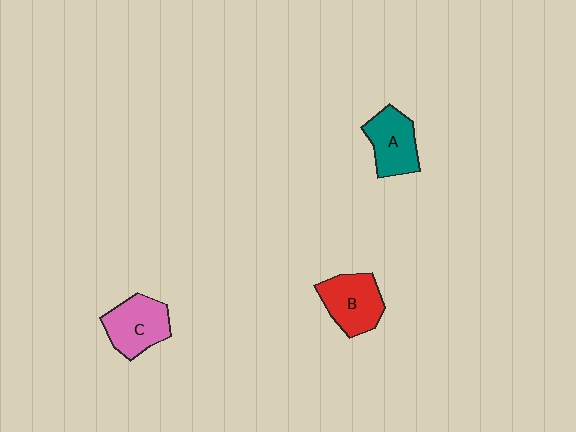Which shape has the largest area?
Shape C (pink).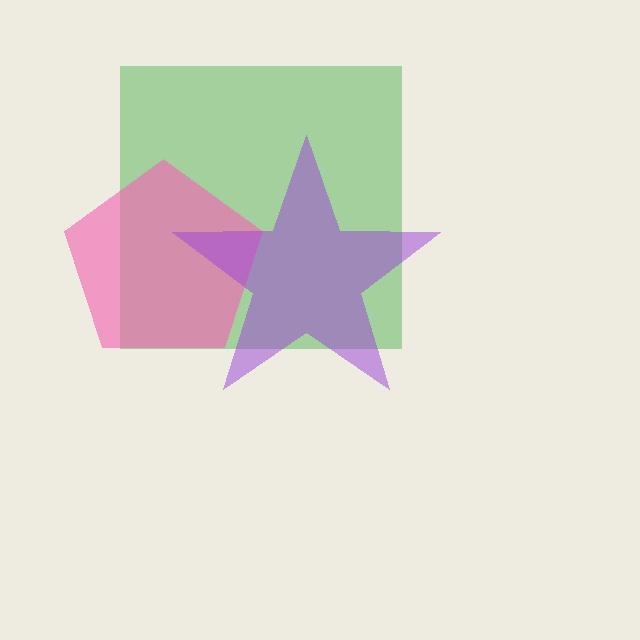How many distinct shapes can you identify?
There are 3 distinct shapes: a green square, a pink pentagon, a purple star.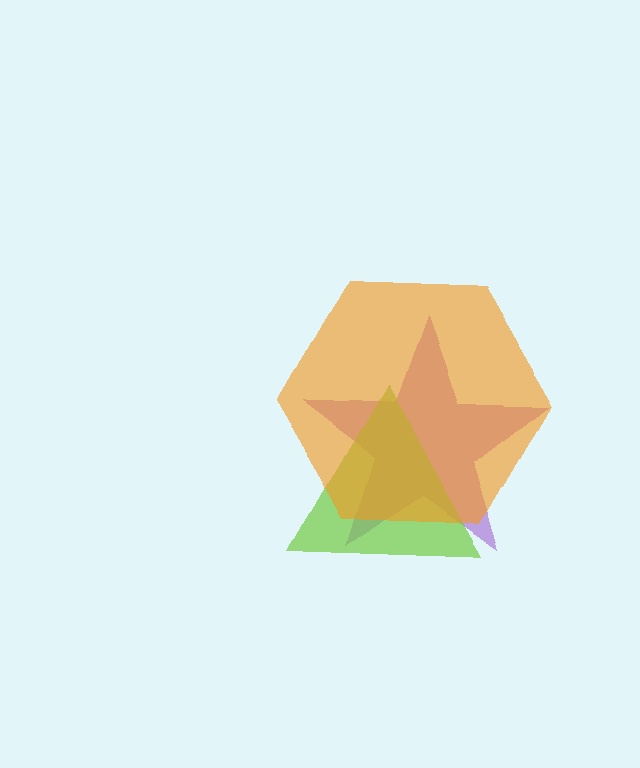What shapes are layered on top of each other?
The layered shapes are: a purple star, a lime triangle, an orange hexagon.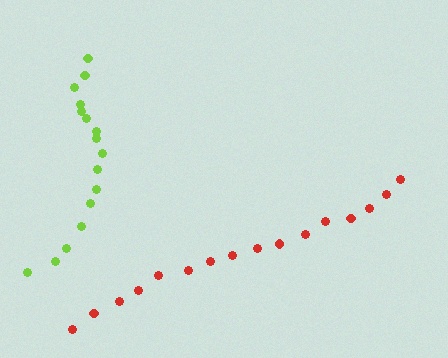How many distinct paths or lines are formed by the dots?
There are 2 distinct paths.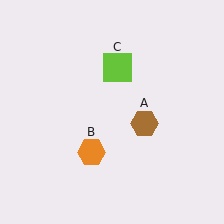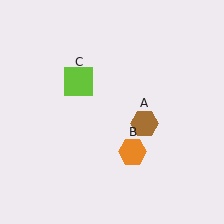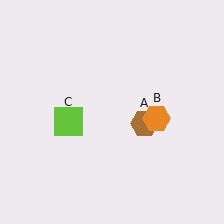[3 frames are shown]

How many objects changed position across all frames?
2 objects changed position: orange hexagon (object B), lime square (object C).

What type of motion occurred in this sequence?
The orange hexagon (object B), lime square (object C) rotated counterclockwise around the center of the scene.